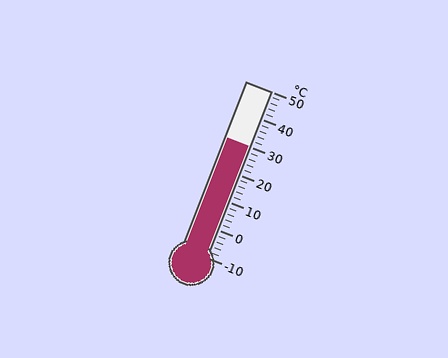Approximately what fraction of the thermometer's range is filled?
The thermometer is filled to approximately 65% of its range.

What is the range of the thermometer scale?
The thermometer scale ranges from -10°C to 50°C.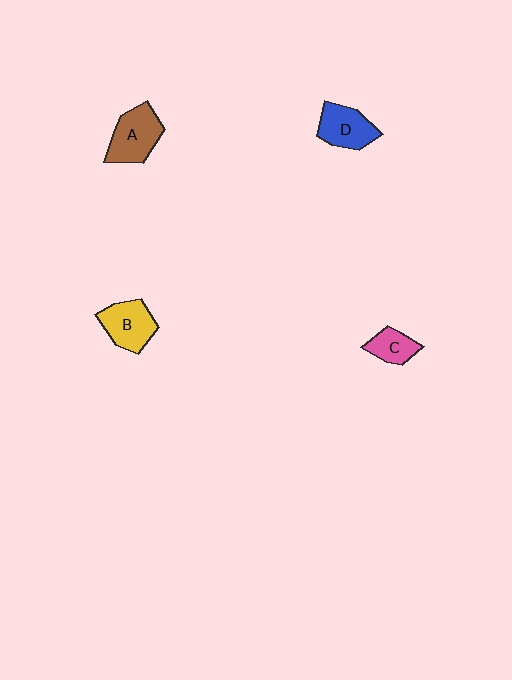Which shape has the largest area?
Shape A (brown).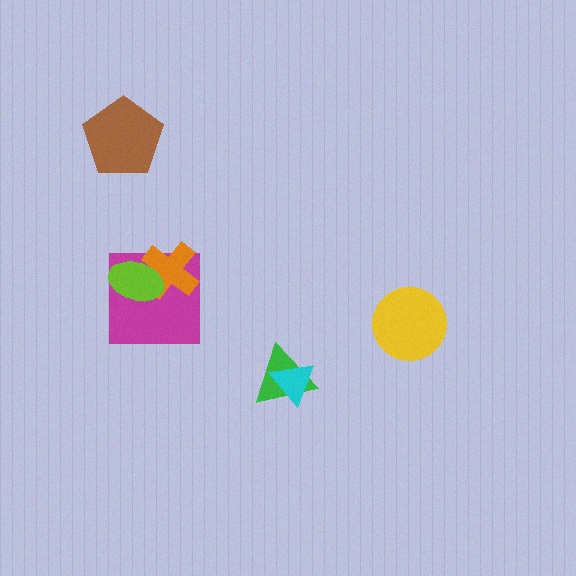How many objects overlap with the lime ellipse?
2 objects overlap with the lime ellipse.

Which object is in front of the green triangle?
The cyan triangle is in front of the green triangle.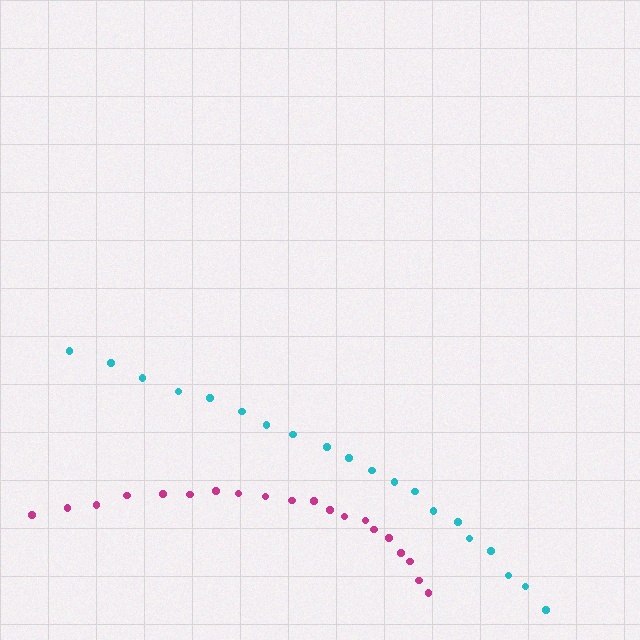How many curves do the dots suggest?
There are 2 distinct paths.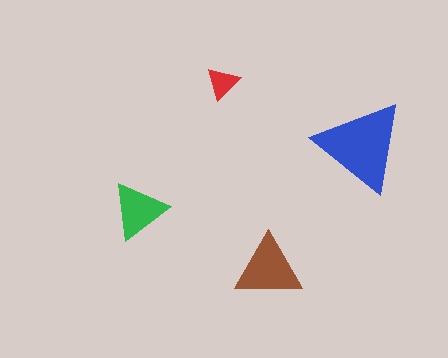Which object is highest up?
The red triangle is topmost.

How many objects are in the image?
There are 4 objects in the image.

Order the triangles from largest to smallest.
the blue one, the brown one, the green one, the red one.